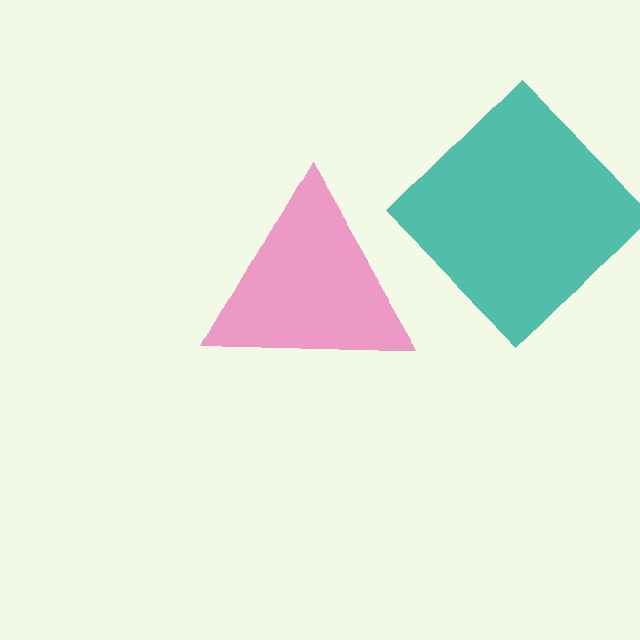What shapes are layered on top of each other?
The layered shapes are: a pink triangle, a teal diamond.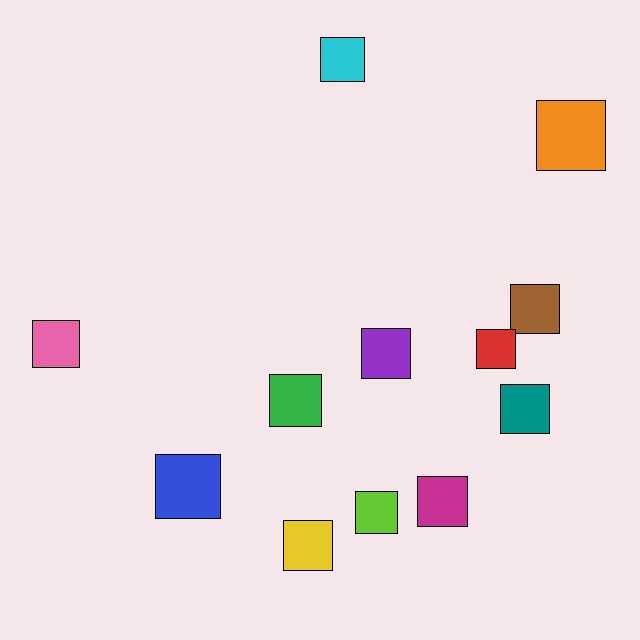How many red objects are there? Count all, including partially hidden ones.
There is 1 red object.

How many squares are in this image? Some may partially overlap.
There are 12 squares.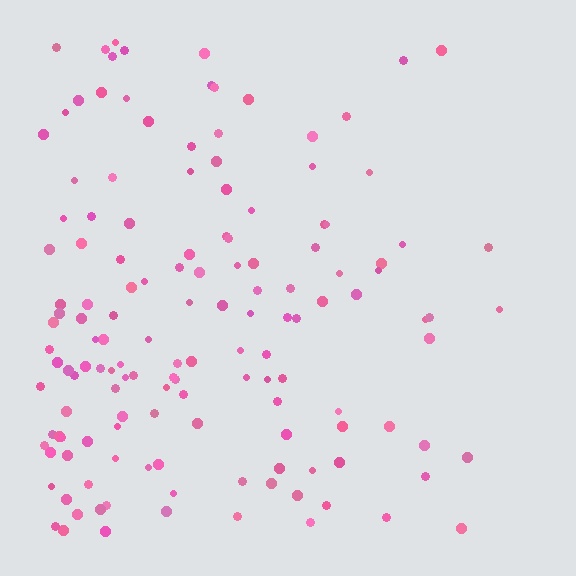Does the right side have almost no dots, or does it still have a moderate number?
Still a moderate number, just noticeably fewer than the left.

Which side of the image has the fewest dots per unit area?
The right.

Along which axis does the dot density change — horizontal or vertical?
Horizontal.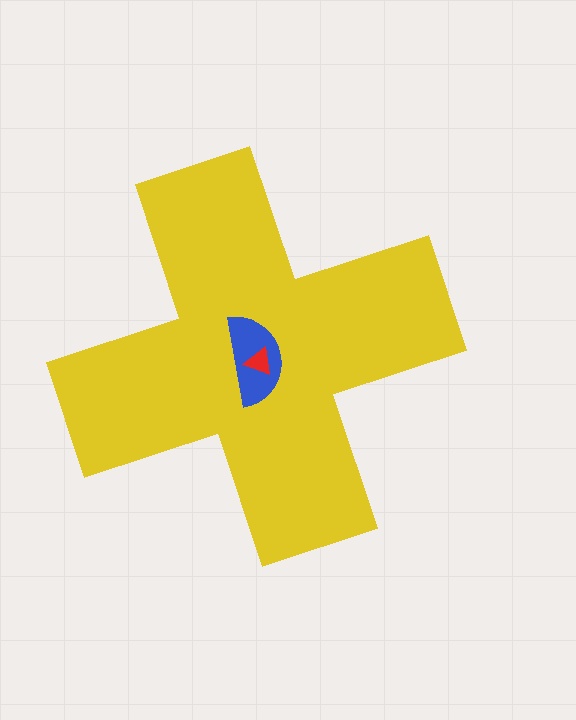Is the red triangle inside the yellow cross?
Yes.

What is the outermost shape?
The yellow cross.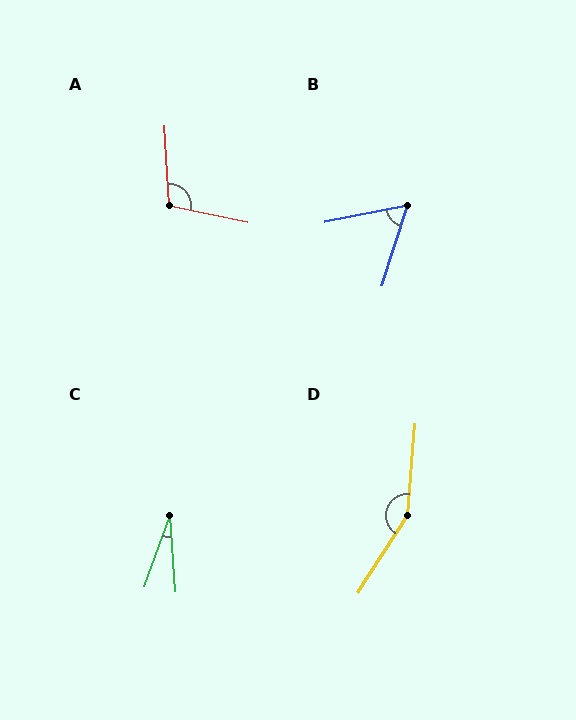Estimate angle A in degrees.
Approximately 105 degrees.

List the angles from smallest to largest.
C (24°), B (61°), A (105°), D (153°).